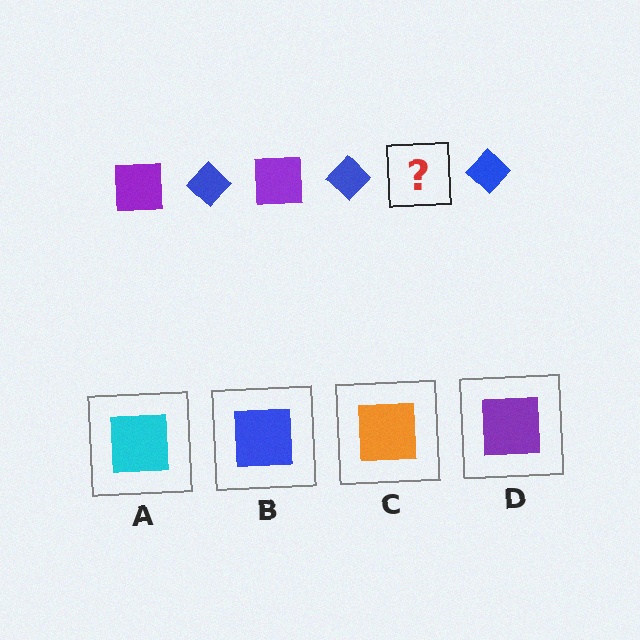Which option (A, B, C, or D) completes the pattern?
D.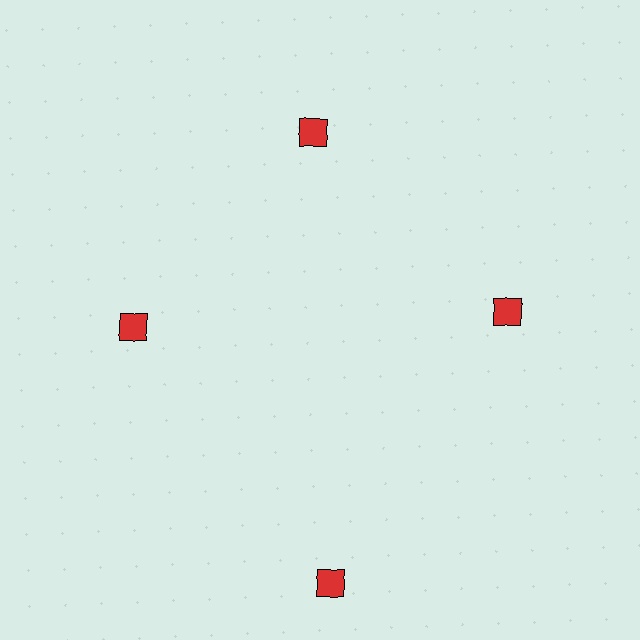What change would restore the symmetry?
The symmetry would be restored by moving it inward, back onto the ring so that all 4 diamonds sit at equal angles and equal distance from the center.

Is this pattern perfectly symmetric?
No. The 4 red diamonds are arranged in a ring, but one element near the 6 o'clock position is pushed outward from the center, breaking the 4-fold rotational symmetry.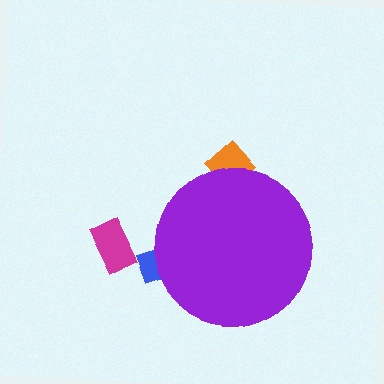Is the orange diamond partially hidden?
Yes, the orange diamond is partially hidden behind the purple circle.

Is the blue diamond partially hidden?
Yes, the blue diamond is partially hidden behind the purple circle.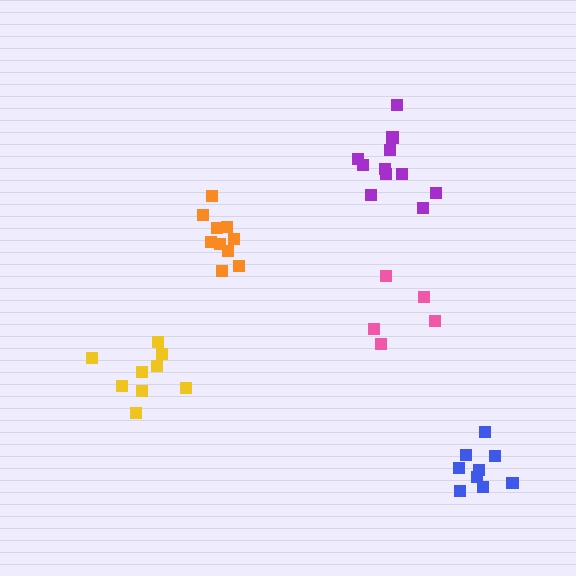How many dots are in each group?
Group 1: 9 dots, Group 2: 10 dots, Group 3: 9 dots, Group 4: 11 dots, Group 5: 5 dots (44 total).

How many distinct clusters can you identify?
There are 5 distinct clusters.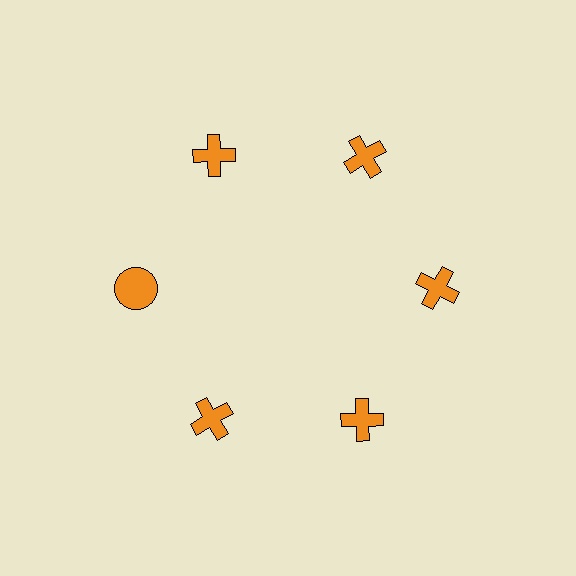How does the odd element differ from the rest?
It has a different shape: circle instead of cross.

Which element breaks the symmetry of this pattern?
The orange circle at roughly the 9 o'clock position breaks the symmetry. All other shapes are orange crosses.